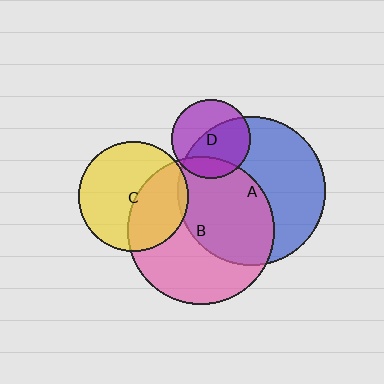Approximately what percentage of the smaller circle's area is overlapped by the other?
Approximately 20%.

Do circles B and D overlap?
Yes.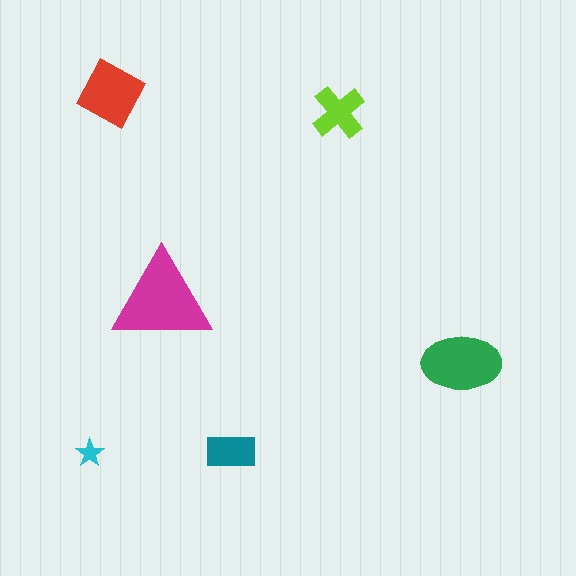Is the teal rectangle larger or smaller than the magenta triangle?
Smaller.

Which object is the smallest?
The cyan star.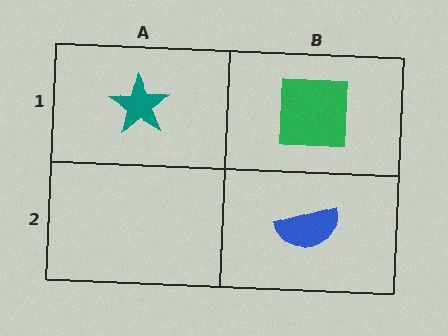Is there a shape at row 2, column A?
No, that cell is empty.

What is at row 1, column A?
A teal star.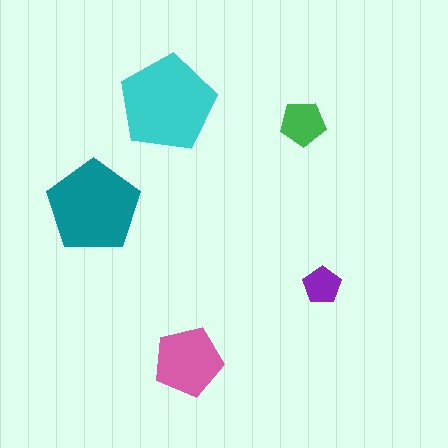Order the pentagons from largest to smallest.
the cyan one, the teal one, the pink one, the green one, the purple one.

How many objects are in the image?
There are 5 objects in the image.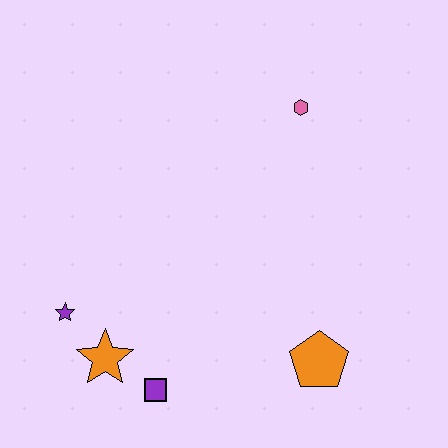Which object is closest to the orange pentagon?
The purple square is closest to the orange pentagon.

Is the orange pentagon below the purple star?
Yes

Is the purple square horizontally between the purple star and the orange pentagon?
Yes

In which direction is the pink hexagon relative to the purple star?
The pink hexagon is to the right of the purple star.